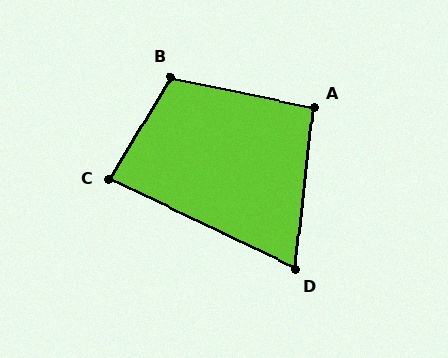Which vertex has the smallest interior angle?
D, at approximately 71 degrees.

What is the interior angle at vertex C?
Approximately 85 degrees (acute).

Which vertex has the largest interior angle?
B, at approximately 109 degrees.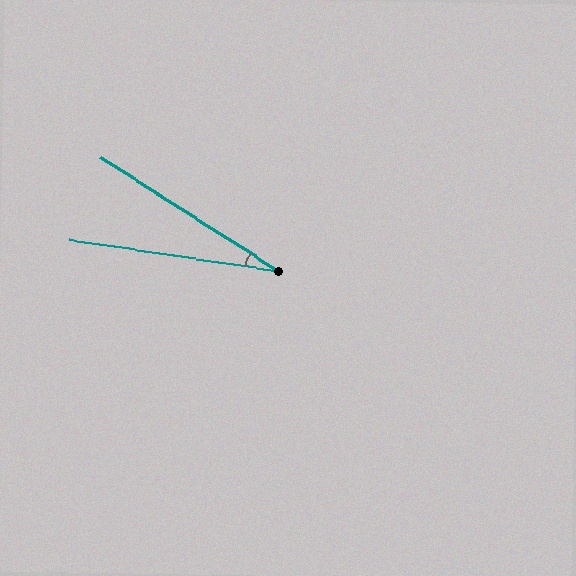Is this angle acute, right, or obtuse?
It is acute.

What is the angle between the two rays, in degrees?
Approximately 24 degrees.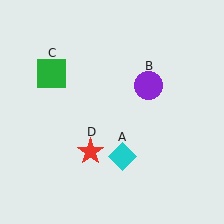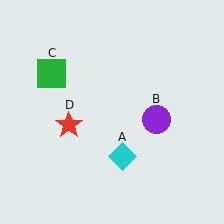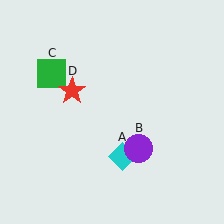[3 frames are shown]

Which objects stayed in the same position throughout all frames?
Cyan diamond (object A) and green square (object C) remained stationary.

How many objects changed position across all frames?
2 objects changed position: purple circle (object B), red star (object D).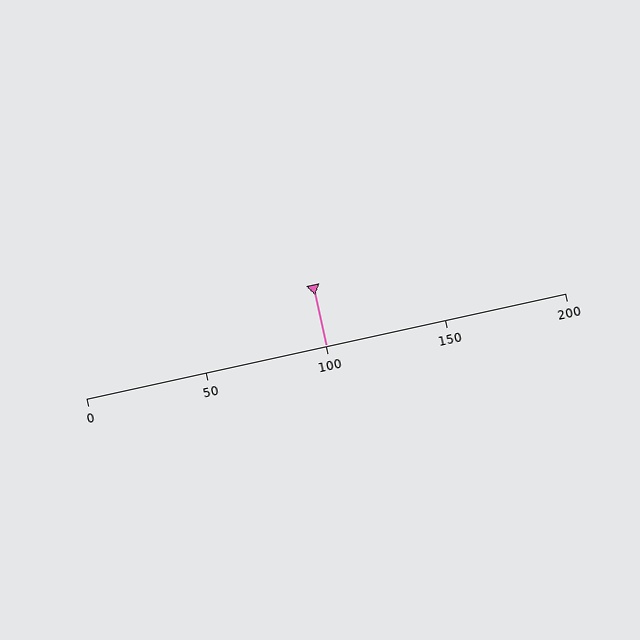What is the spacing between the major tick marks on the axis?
The major ticks are spaced 50 apart.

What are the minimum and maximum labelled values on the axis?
The axis runs from 0 to 200.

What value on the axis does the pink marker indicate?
The marker indicates approximately 100.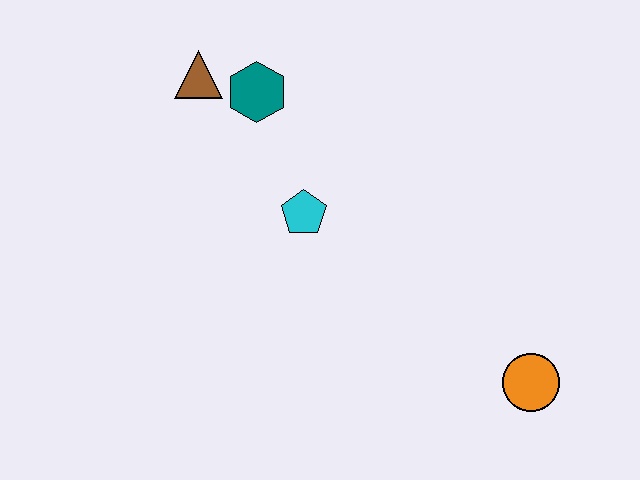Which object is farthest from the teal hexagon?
The orange circle is farthest from the teal hexagon.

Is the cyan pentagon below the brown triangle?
Yes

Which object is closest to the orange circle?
The cyan pentagon is closest to the orange circle.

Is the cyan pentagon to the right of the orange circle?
No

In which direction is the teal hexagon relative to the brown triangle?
The teal hexagon is to the right of the brown triangle.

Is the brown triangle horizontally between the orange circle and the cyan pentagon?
No